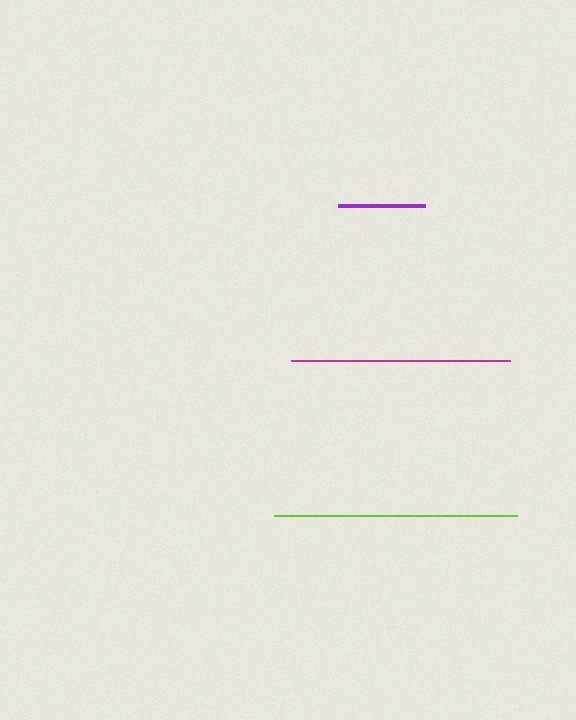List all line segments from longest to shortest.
From longest to shortest: lime, magenta, purple.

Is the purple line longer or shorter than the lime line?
The lime line is longer than the purple line.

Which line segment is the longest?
The lime line is the longest at approximately 243 pixels.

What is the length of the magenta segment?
The magenta segment is approximately 219 pixels long.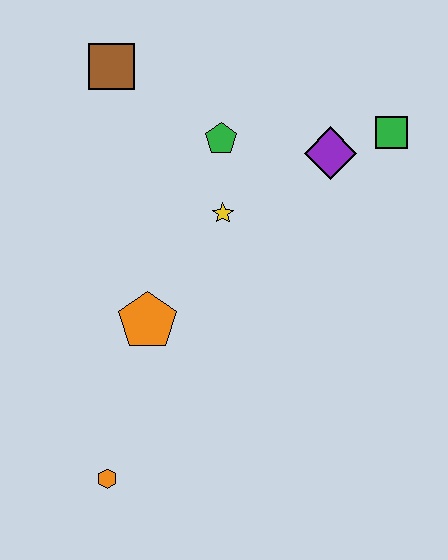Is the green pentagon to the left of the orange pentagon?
No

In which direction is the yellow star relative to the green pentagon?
The yellow star is below the green pentagon.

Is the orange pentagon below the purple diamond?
Yes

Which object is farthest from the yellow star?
The orange hexagon is farthest from the yellow star.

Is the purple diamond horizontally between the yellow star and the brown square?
No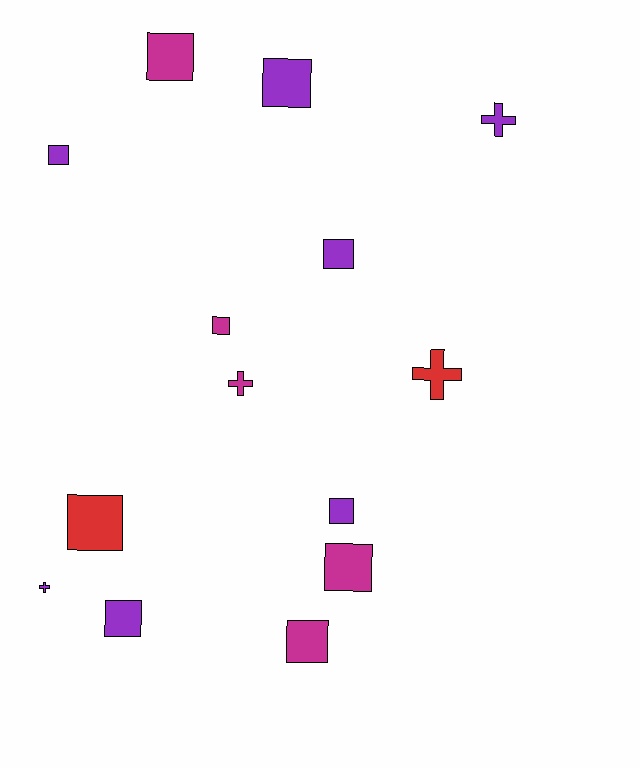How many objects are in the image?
There are 14 objects.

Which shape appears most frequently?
Square, with 10 objects.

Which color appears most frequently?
Purple, with 7 objects.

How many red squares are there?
There is 1 red square.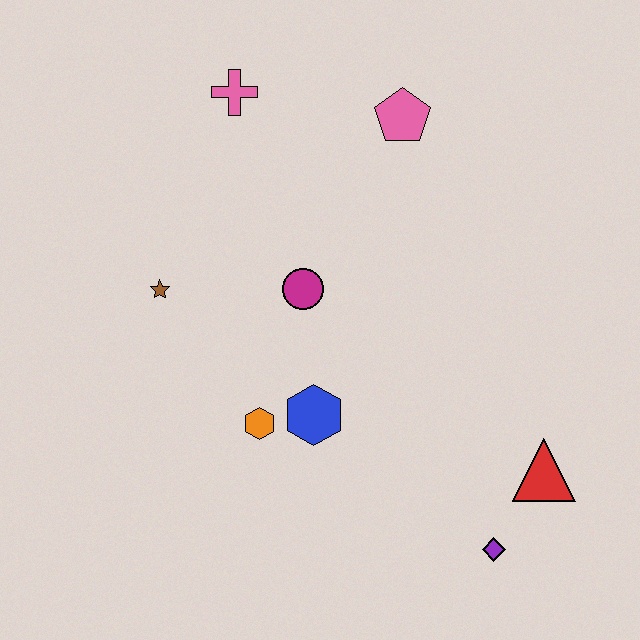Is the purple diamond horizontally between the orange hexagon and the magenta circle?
No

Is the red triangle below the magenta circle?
Yes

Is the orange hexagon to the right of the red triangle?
No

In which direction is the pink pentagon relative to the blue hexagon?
The pink pentagon is above the blue hexagon.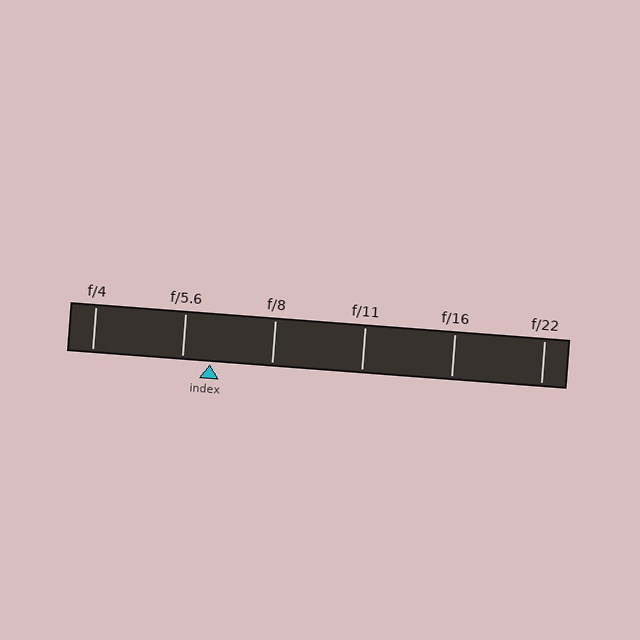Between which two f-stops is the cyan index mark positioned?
The index mark is between f/5.6 and f/8.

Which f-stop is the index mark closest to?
The index mark is closest to f/5.6.